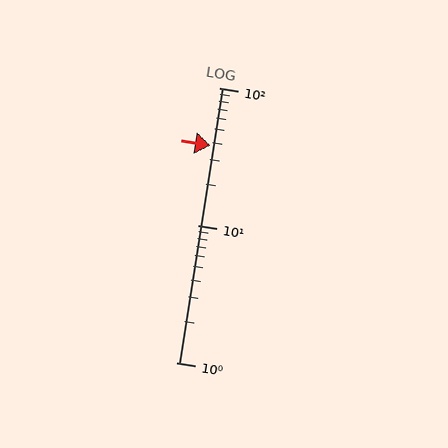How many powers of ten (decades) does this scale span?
The scale spans 2 decades, from 1 to 100.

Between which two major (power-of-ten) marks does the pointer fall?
The pointer is between 10 and 100.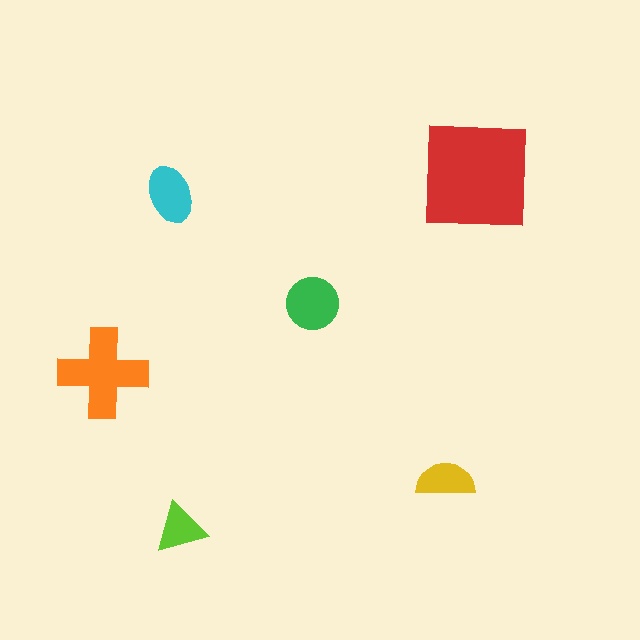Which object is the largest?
The red square.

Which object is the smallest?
The lime triangle.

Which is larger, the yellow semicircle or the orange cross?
The orange cross.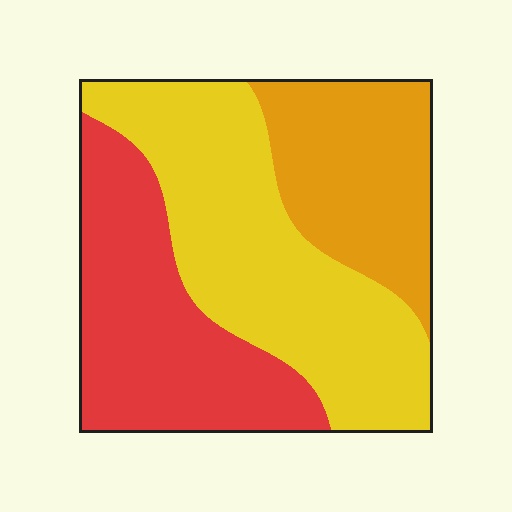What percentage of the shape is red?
Red takes up between a sixth and a third of the shape.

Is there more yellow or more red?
Yellow.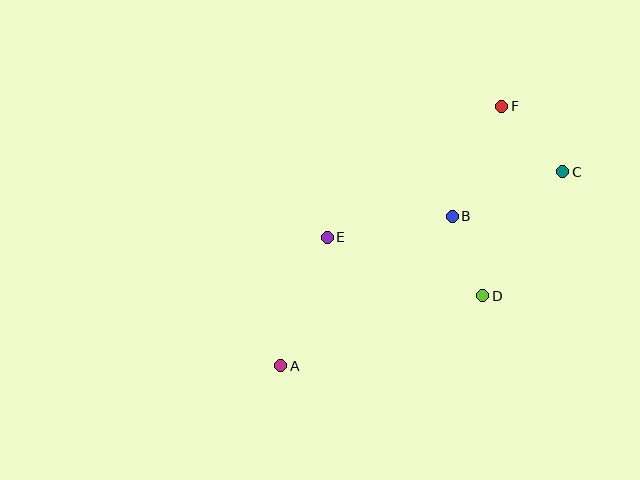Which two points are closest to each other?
Points B and D are closest to each other.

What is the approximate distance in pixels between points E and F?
The distance between E and F is approximately 219 pixels.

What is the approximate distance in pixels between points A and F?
The distance between A and F is approximately 341 pixels.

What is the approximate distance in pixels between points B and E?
The distance between B and E is approximately 127 pixels.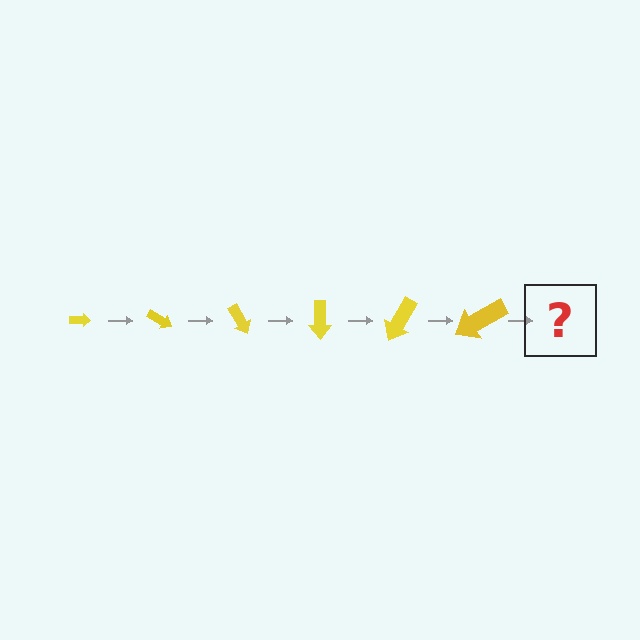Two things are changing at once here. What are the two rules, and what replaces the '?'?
The two rules are that the arrow grows larger each step and it rotates 30 degrees each step. The '?' should be an arrow, larger than the previous one and rotated 180 degrees from the start.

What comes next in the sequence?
The next element should be an arrow, larger than the previous one and rotated 180 degrees from the start.